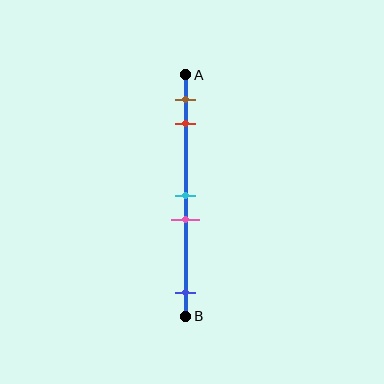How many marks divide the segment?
There are 5 marks dividing the segment.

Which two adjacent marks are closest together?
The cyan and pink marks are the closest adjacent pair.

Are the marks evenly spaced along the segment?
No, the marks are not evenly spaced.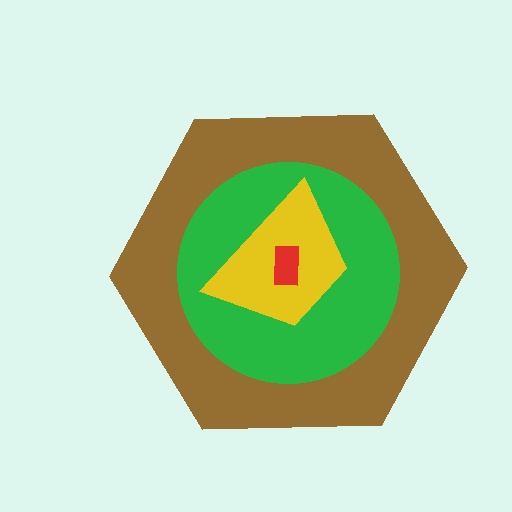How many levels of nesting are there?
4.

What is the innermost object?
The red rectangle.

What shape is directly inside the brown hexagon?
The green circle.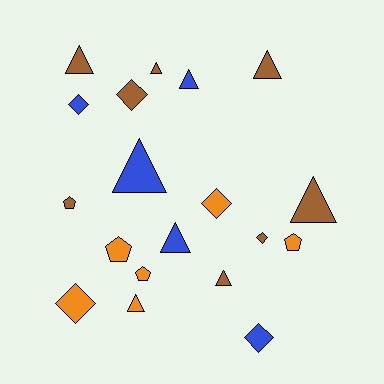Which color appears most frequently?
Brown, with 8 objects.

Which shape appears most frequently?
Triangle, with 9 objects.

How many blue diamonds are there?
There are 2 blue diamonds.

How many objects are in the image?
There are 19 objects.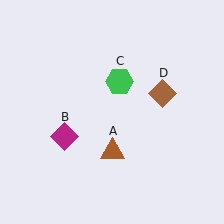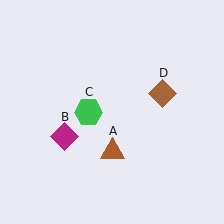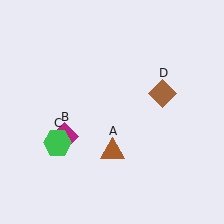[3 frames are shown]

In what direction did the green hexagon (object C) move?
The green hexagon (object C) moved down and to the left.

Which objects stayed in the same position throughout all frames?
Brown triangle (object A) and magenta diamond (object B) and brown diamond (object D) remained stationary.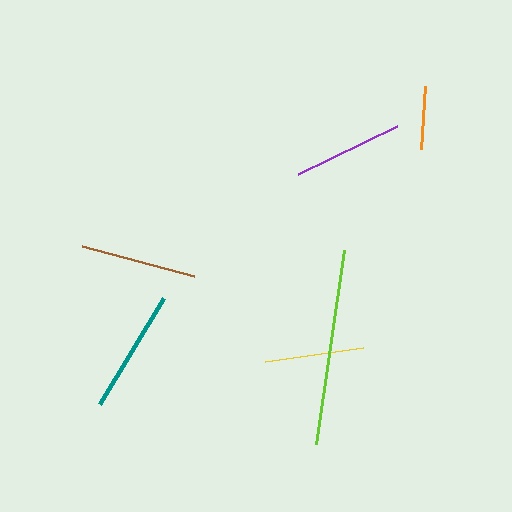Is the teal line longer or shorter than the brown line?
The teal line is longer than the brown line.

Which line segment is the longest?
The lime line is the longest at approximately 195 pixels.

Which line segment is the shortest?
The orange line is the shortest at approximately 64 pixels.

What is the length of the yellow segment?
The yellow segment is approximately 99 pixels long.